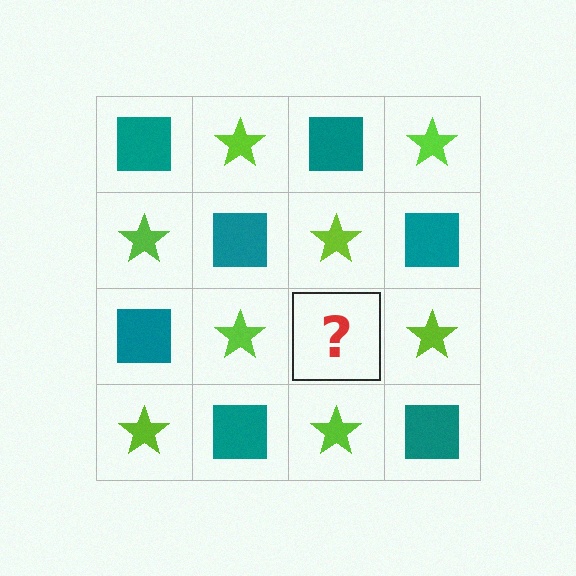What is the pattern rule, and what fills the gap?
The rule is that it alternates teal square and lime star in a checkerboard pattern. The gap should be filled with a teal square.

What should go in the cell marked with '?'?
The missing cell should contain a teal square.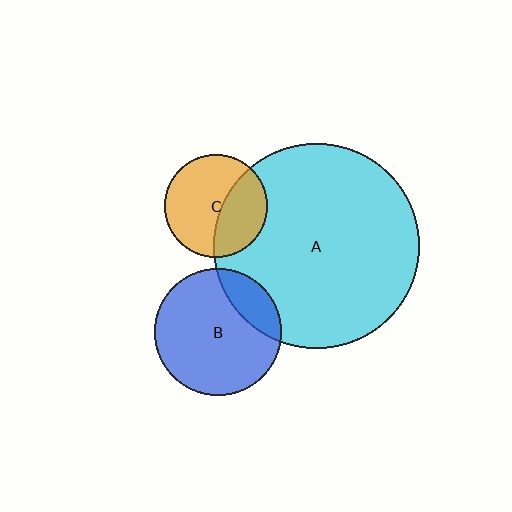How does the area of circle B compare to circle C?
Approximately 1.5 times.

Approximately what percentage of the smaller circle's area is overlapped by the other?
Approximately 40%.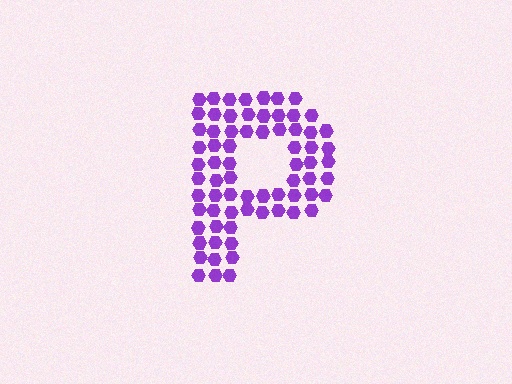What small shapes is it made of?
It is made of small hexagons.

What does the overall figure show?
The overall figure shows the letter P.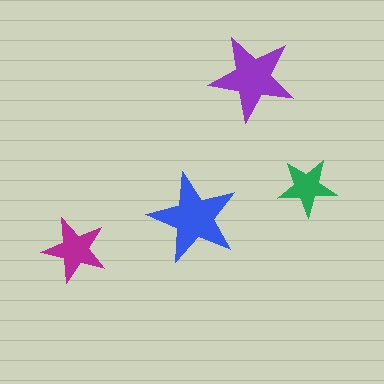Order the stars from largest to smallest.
the blue one, the purple one, the magenta one, the green one.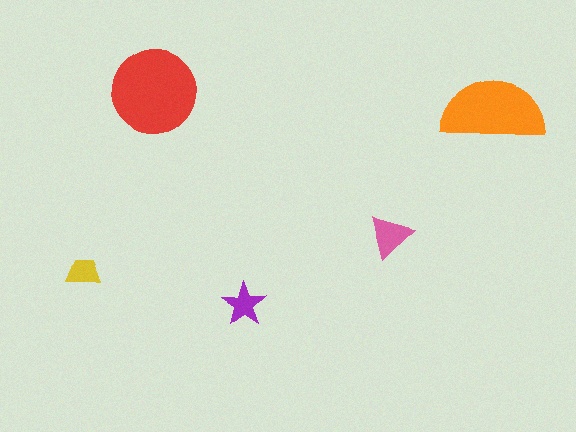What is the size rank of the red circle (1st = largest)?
1st.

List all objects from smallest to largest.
The yellow trapezoid, the purple star, the pink triangle, the orange semicircle, the red circle.